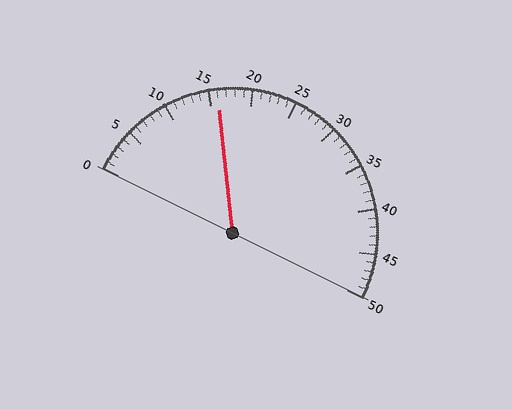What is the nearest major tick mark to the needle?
The nearest major tick mark is 15.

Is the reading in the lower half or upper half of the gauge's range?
The reading is in the lower half of the range (0 to 50).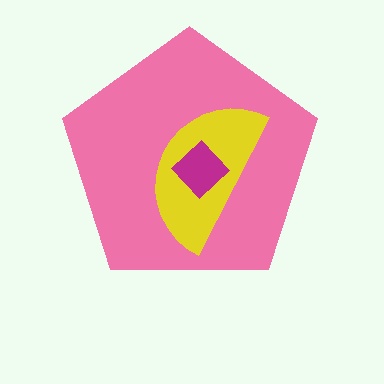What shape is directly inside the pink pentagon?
The yellow semicircle.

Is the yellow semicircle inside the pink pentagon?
Yes.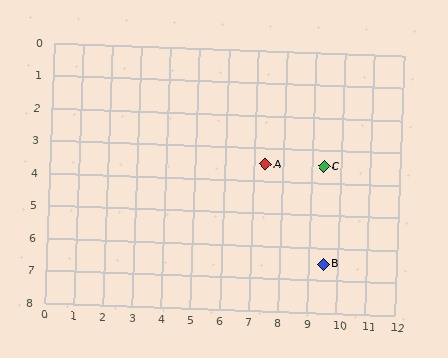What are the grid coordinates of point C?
Point C is at approximately (9.4, 3.5).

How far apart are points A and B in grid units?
Points A and B are about 3.7 grid units apart.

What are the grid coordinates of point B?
Point B is at approximately (9.5, 6.5).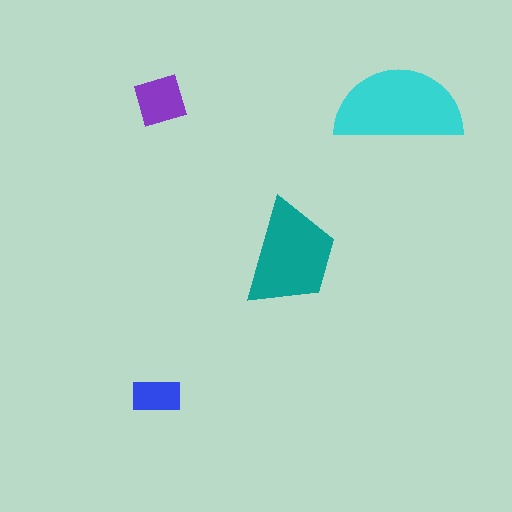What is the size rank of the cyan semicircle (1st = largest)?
1st.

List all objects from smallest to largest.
The blue rectangle, the purple square, the teal trapezoid, the cyan semicircle.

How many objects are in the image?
There are 4 objects in the image.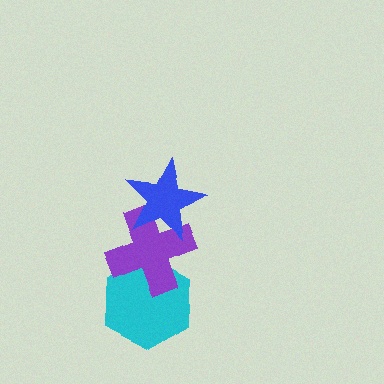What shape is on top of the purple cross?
The blue star is on top of the purple cross.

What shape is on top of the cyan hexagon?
The purple cross is on top of the cyan hexagon.